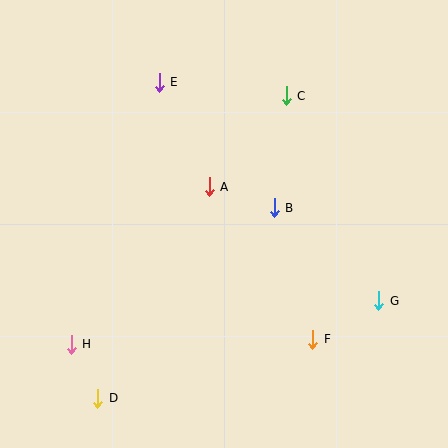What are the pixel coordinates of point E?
Point E is at (159, 82).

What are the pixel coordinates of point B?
Point B is at (274, 208).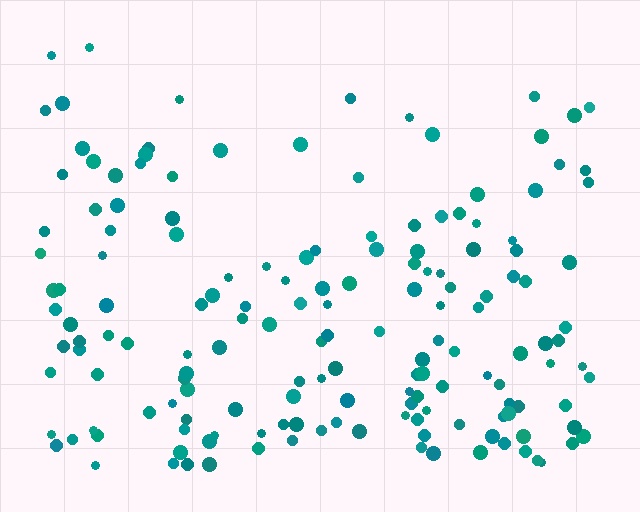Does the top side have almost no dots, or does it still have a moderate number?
Still a moderate number, just noticeably fewer than the bottom.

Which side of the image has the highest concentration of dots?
The bottom.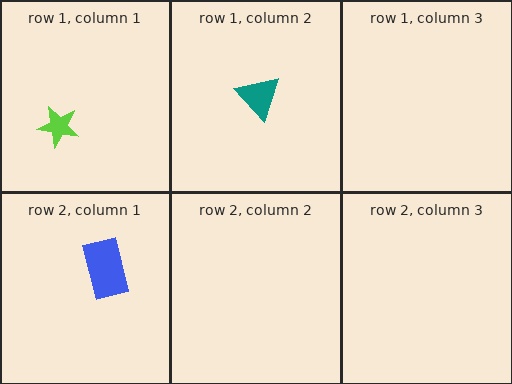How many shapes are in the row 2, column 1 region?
1.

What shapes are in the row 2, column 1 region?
The blue rectangle.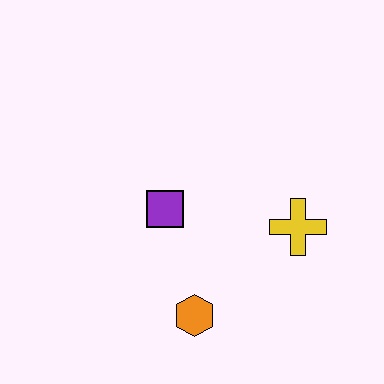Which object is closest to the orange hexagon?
The purple square is closest to the orange hexagon.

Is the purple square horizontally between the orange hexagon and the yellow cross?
No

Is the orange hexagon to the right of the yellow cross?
No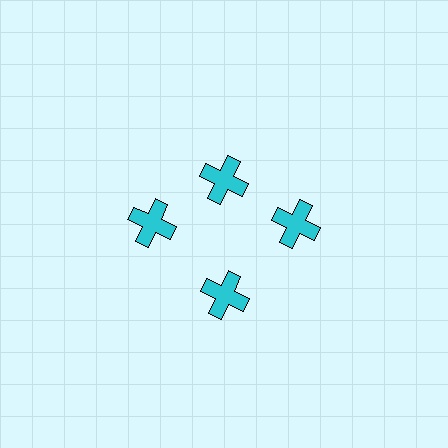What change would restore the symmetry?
The symmetry would be restored by moving it outward, back onto the ring so that all 4 crosses sit at equal angles and equal distance from the center.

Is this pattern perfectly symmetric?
No. The 4 cyan crosses are arranged in a ring, but one element near the 12 o'clock position is pulled inward toward the center, breaking the 4-fold rotational symmetry.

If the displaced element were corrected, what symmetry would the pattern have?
It would have 4-fold rotational symmetry — the pattern would map onto itself every 90 degrees.